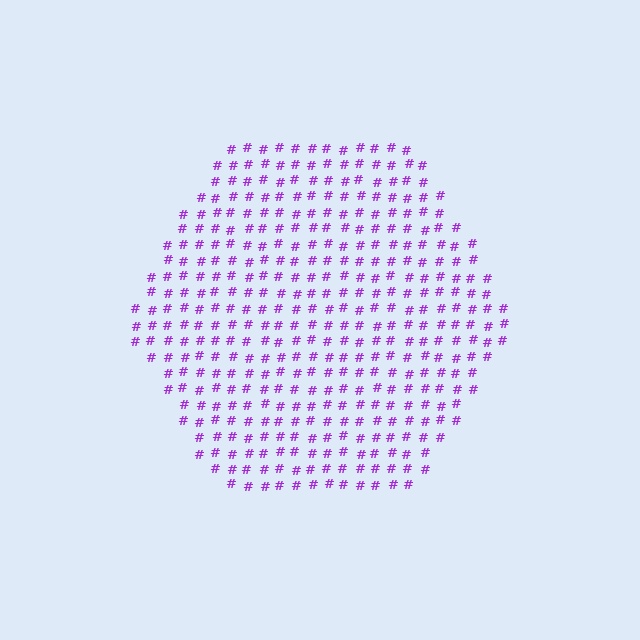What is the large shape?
The large shape is a hexagon.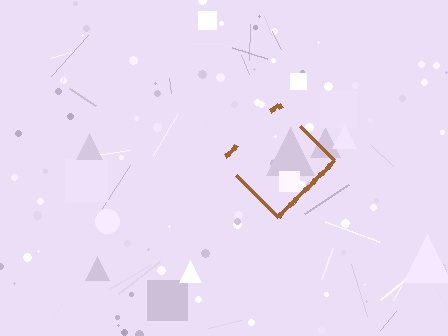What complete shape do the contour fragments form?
The contour fragments form a diamond.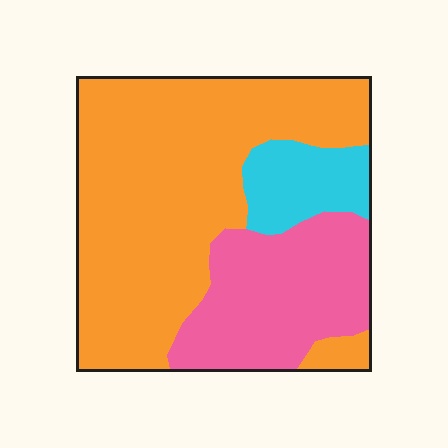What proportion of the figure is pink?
Pink covers around 25% of the figure.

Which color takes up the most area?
Orange, at roughly 60%.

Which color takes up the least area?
Cyan, at roughly 10%.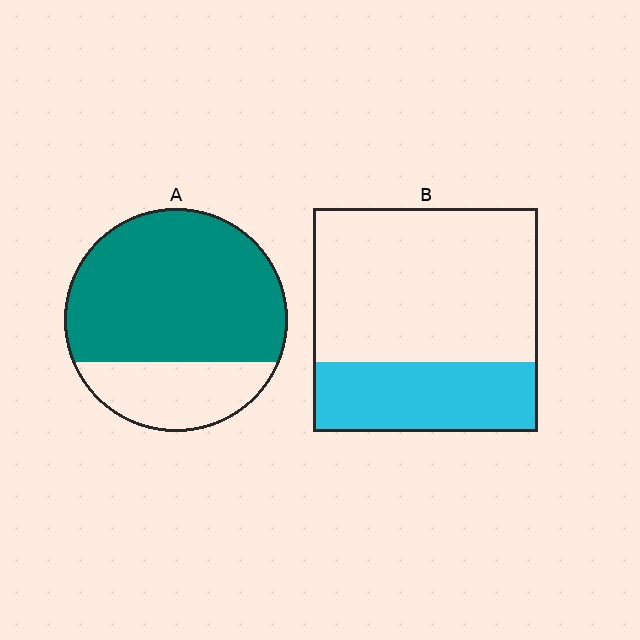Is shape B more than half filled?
No.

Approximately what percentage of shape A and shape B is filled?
A is approximately 75% and B is approximately 30%.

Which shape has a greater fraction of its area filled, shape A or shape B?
Shape A.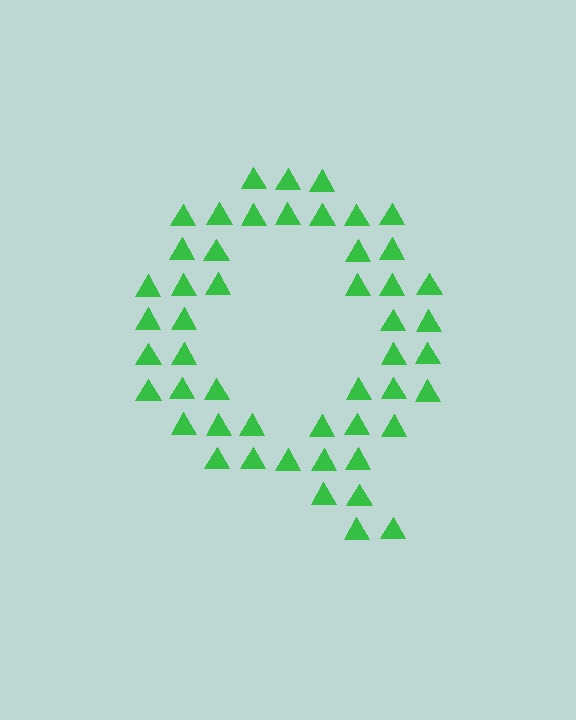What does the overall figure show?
The overall figure shows the letter Q.